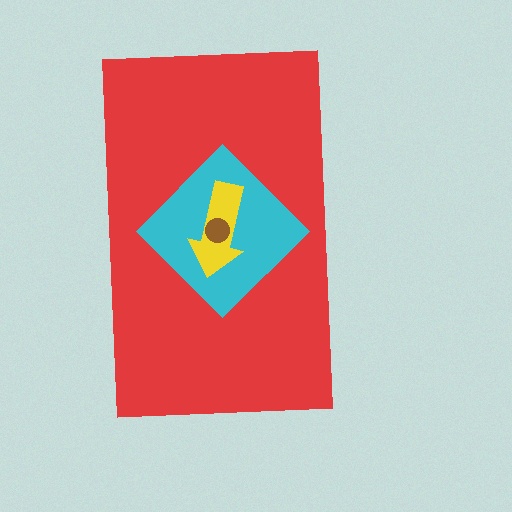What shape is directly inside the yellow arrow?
The brown circle.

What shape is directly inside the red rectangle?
The cyan diamond.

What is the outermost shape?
The red rectangle.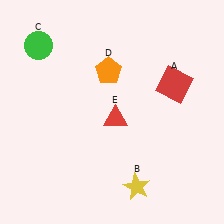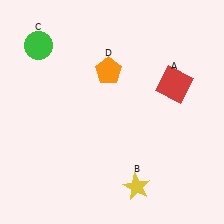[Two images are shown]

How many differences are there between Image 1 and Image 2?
There is 1 difference between the two images.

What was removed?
The red triangle (E) was removed in Image 2.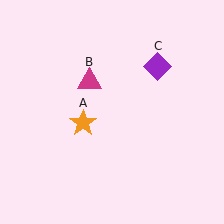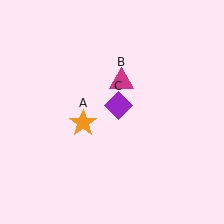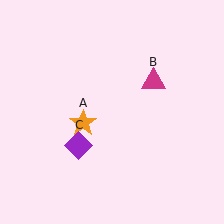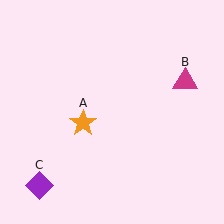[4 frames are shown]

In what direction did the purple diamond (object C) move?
The purple diamond (object C) moved down and to the left.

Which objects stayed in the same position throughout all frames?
Orange star (object A) remained stationary.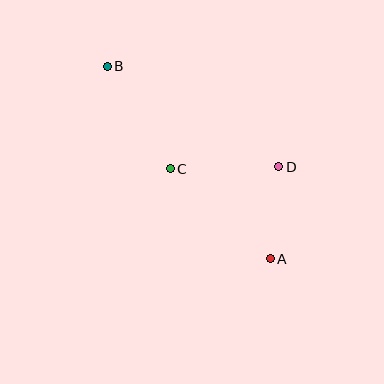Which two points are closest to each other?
Points A and D are closest to each other.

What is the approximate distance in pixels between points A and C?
The distance between A and C is approximately 135 pixels.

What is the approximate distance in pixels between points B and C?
The distance between B and C is approximately 120 pixels.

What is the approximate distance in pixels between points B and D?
The distance between B and D is approximately 199 pixels.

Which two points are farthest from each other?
Points A and B are farthest from each other.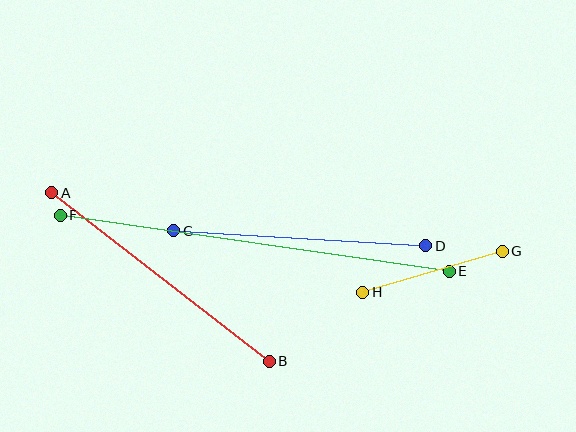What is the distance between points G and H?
The distance is approximately 146 pixels.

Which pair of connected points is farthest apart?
Points E and F are farthest apart.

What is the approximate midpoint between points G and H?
The midpoint is at approximately (432, 272) pixels.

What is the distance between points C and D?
The distance is approximately 252 pixels.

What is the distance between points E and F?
The distance is approximately 393 pixels.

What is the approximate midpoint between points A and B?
The midpoint is at approximately (161, 277) pixels.